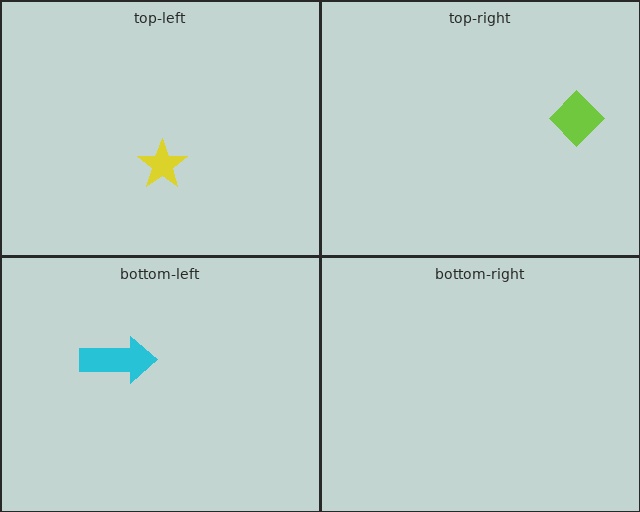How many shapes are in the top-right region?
1.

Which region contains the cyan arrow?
The bottom-left region.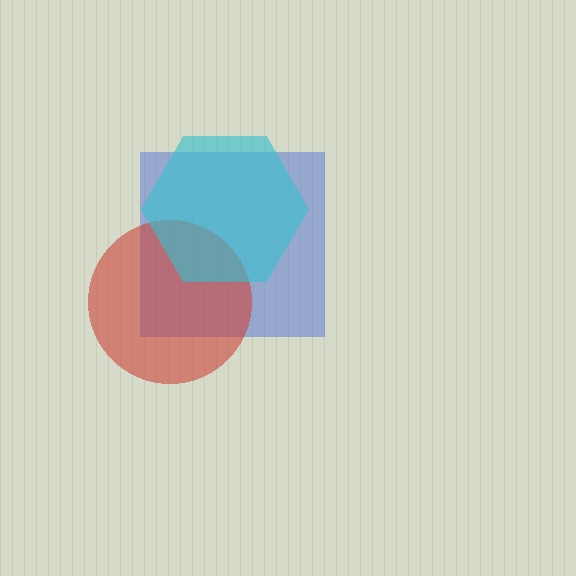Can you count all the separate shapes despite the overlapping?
Yes, there are 3 separate shapes.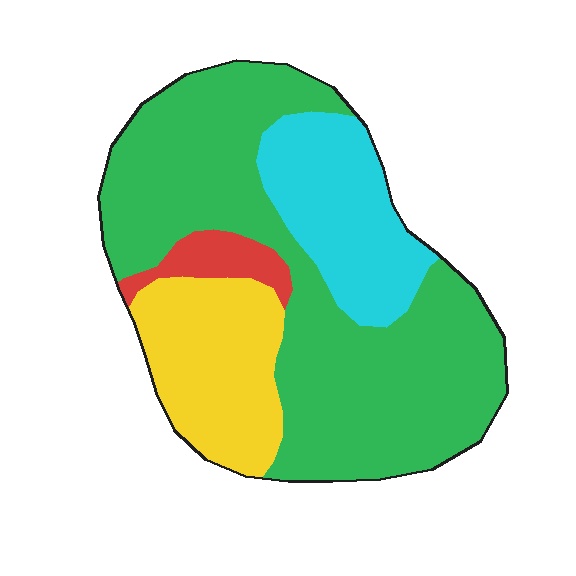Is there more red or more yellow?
Yellow.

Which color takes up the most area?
Green, at roughly 55%.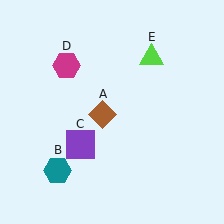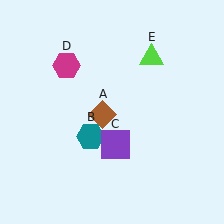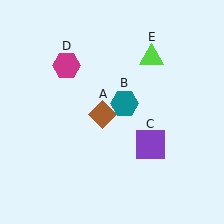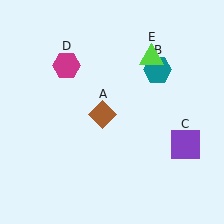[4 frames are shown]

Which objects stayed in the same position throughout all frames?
Brown diamond (object A) and magenta hexagon (object D) and lime triangle (object E) remained stationary.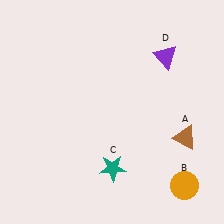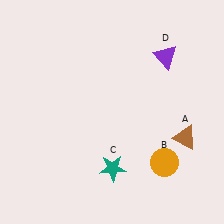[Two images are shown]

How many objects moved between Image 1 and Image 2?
1 object moved between the two images.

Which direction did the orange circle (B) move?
The orange circle (B) moved up.